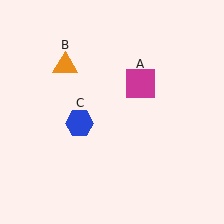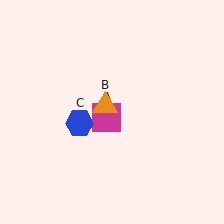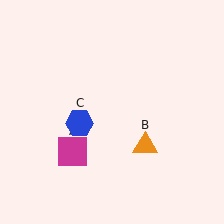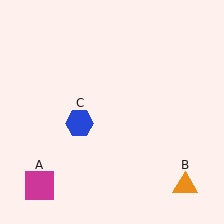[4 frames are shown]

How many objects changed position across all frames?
2 objects changed position: magenta square (object A), orange triangle (object B).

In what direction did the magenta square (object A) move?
The magenta square (object A) moved down and to the left.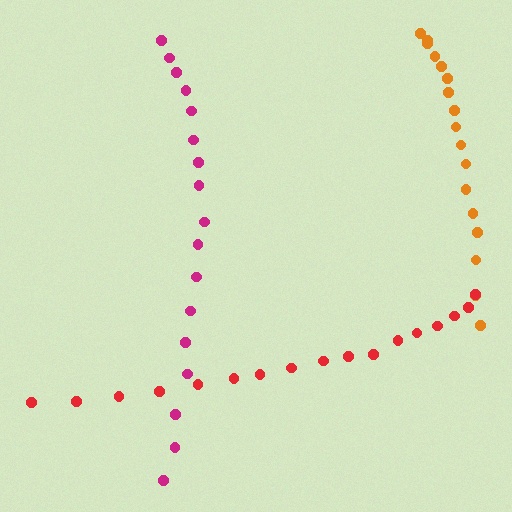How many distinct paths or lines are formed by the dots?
There are 3 distinct paths.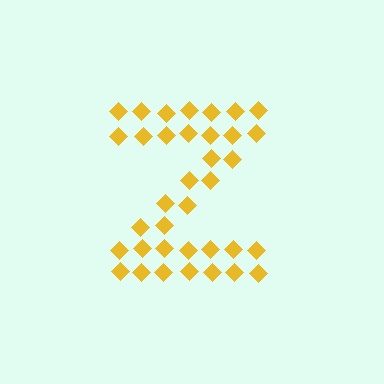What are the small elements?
The small elements are diamonds.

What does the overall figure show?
The overall figure shows the letter Z.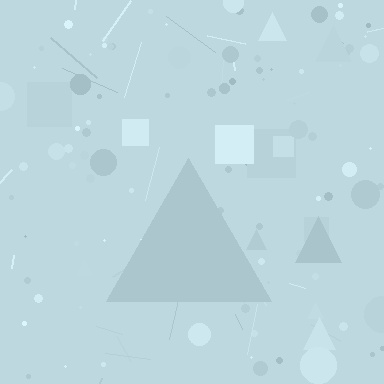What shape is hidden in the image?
A triangle is hidden in the image.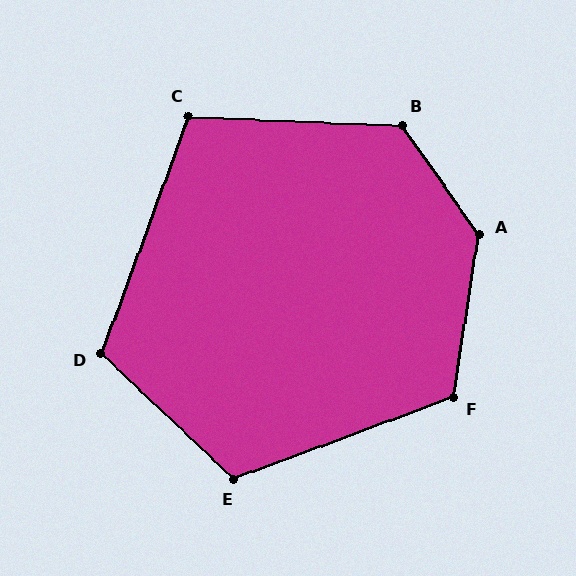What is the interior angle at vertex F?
Approximately 119 degrees (obtuse).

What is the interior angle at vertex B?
Approximately 128 degrees (obtuse).